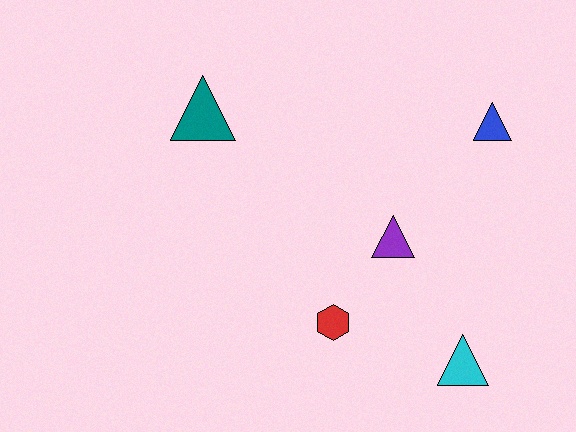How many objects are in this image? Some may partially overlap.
There are 5 objects.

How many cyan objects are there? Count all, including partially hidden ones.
There is 1 cyan object.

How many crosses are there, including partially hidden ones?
There are no crosses.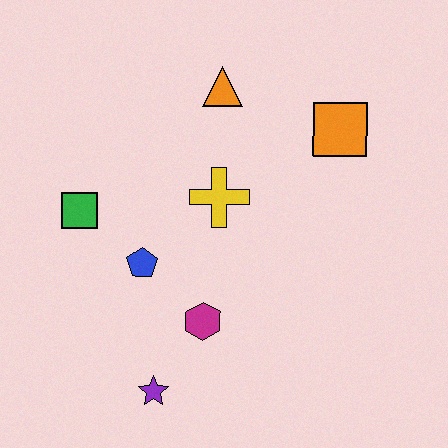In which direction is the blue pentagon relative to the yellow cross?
The blue pentagon is to the left of the yellow cross.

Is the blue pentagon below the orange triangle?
Yes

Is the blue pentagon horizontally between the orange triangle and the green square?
Yes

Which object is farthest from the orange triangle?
The purple star is farthest from the orange triangle.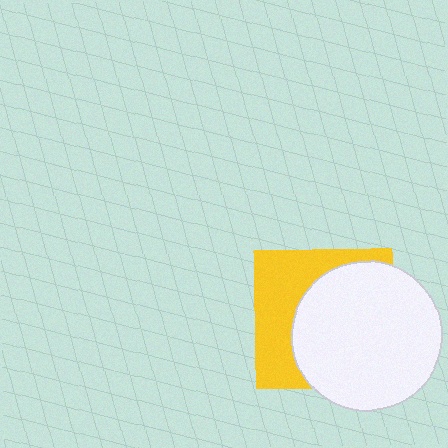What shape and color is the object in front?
The object in front is a white circle.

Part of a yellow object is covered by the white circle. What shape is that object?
It is a square.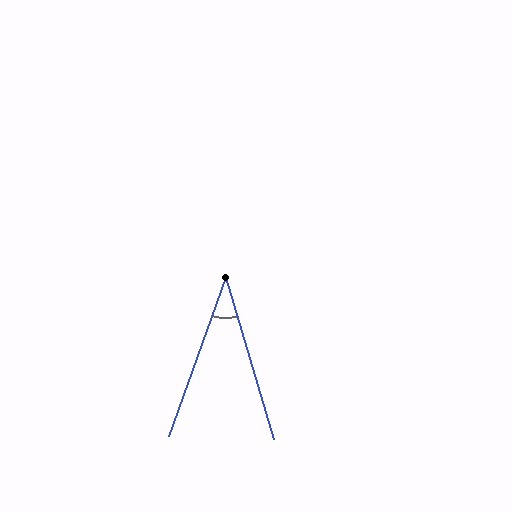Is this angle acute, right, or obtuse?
It is acute.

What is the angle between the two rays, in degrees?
Approximately 36 degrees.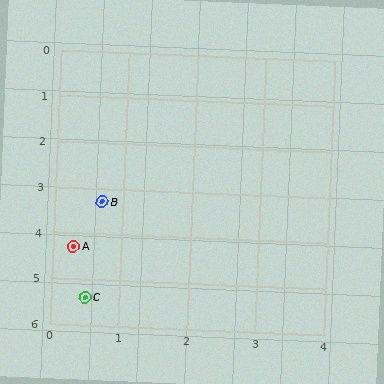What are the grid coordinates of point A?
Point A is at approximately (0.3, 4.3).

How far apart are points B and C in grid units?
Points B and C are about 2.1 grid units apart.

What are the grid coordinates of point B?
Point B is at approximately (0.7, 3.3).